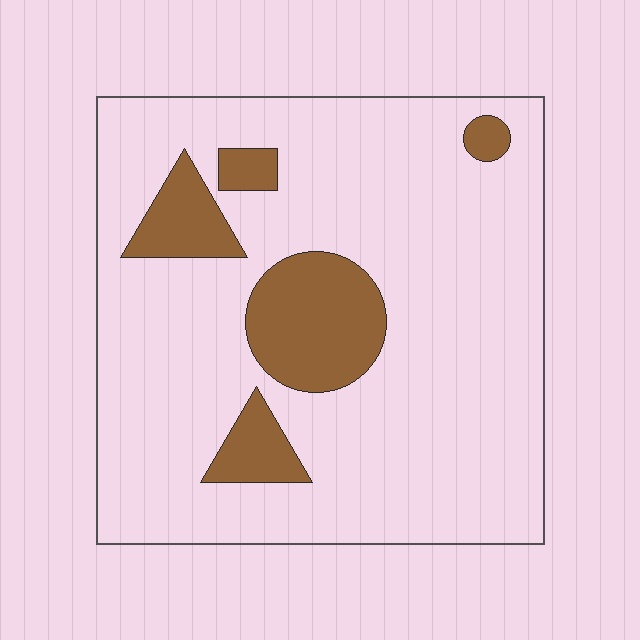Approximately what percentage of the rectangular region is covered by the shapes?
Approximately 15%.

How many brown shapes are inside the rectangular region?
5.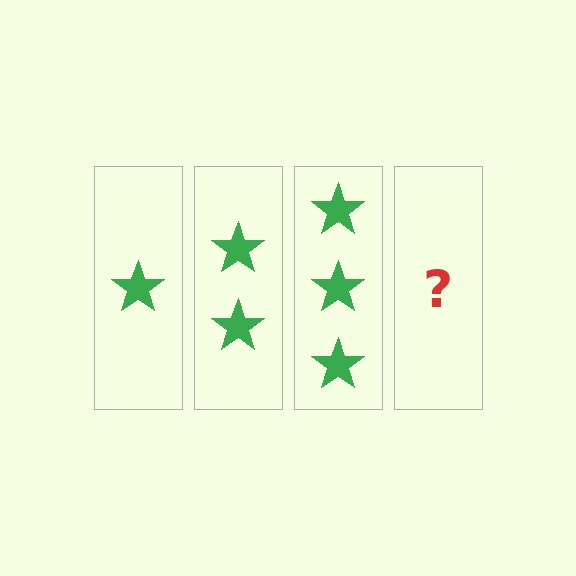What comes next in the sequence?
The next element should be 4 stars.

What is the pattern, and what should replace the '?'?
The pattern is that each step adds one more star. The '?' should be 4 stars.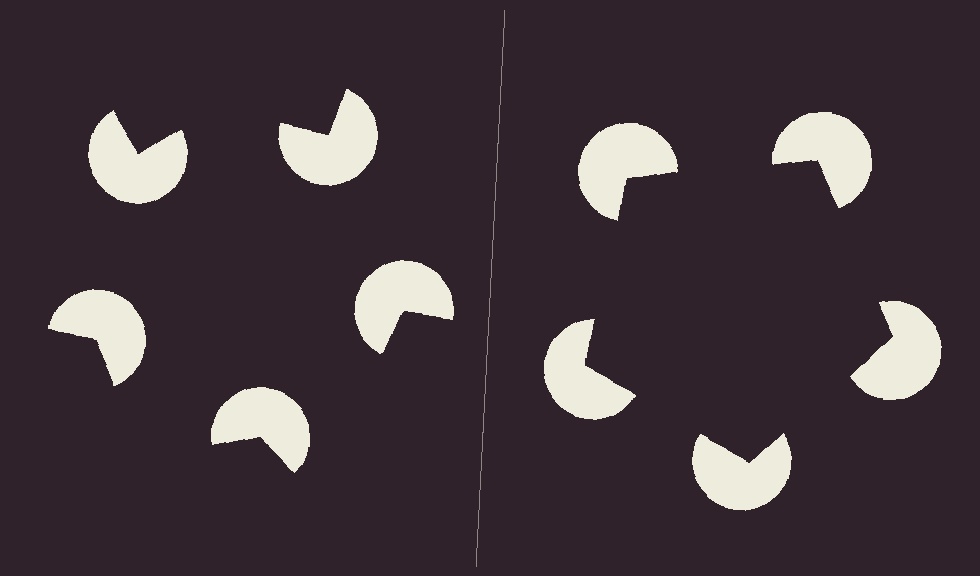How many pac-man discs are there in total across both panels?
10 — 5 on each side.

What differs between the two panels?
The pac-man discs are positioned identically on both sides; only the wedge orientations differ. On the right they align to a pentagon; on the left they are misaligned.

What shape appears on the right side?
An illusory pentagon.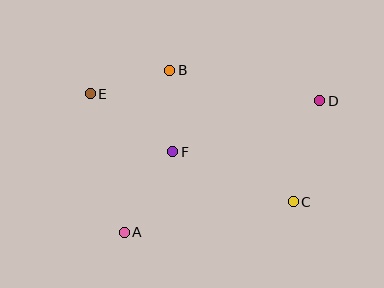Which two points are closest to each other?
Points B and F are closest to each other.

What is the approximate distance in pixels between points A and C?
The distance between A and C is approximately 171 pixels.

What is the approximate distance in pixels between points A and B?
The distance between A and B is approximately 168 pixels.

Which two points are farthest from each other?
Points A and D are farthest from each other.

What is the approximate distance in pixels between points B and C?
The distance between B and C is approximately 180 pixels.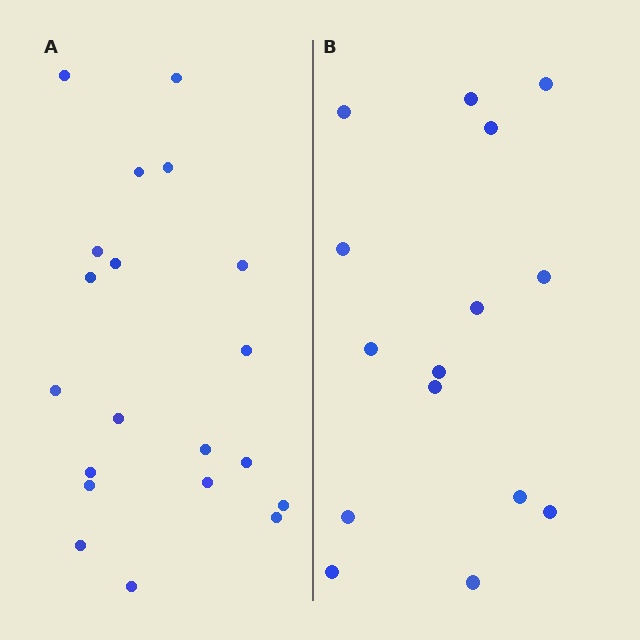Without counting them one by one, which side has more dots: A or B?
Region A (the left region) has more dots.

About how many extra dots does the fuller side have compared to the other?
Region A has about 5 more dots than region B.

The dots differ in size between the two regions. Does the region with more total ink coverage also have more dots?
No. Region B has more total ink coverage because its dots are larger, but region A actually contains more individual dots. Total area can be misleading — the number of items is what matters here.